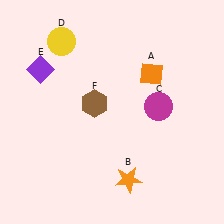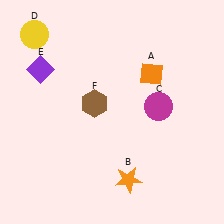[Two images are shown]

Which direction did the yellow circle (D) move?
The yellow circle (D) moved left.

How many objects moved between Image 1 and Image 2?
1 object moved between the two images.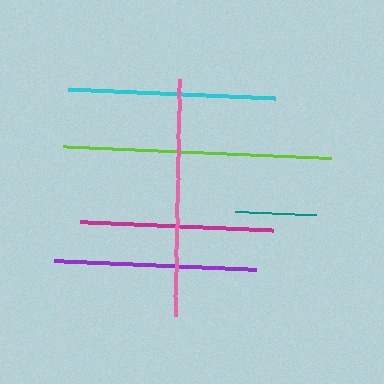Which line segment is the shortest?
The teal line is the shortest at approximately 82 pixels.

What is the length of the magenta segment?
The magenta segment is approximately 194 pixels long.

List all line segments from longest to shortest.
From longest to shortest: lime, pink, cyan, purple, magenta, teal.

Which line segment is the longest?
The lime line is the longest at approximately 268 pixels.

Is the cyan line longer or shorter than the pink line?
The pink line is longer than the cyan line.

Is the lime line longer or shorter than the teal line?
The lime line is longer than the teal line.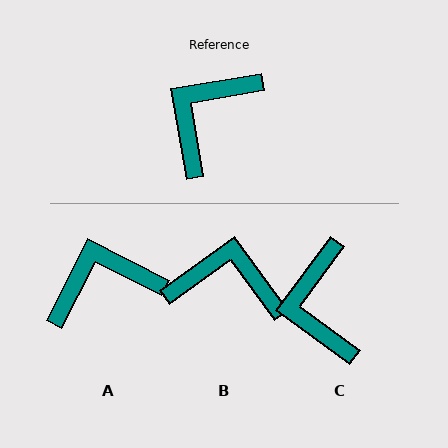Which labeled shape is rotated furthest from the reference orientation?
B, about 63 degrees away.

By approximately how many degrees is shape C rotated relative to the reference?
Approximately 44 degrees counter-clockwise.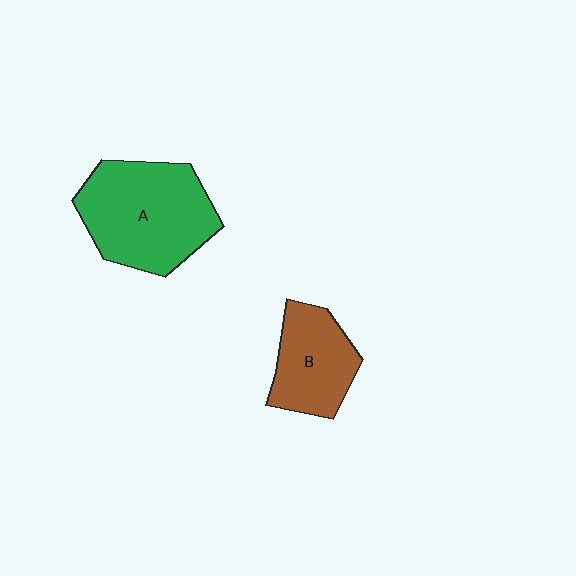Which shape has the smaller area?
Shape B (brown).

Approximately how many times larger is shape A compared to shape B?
Approximately 1.6 times.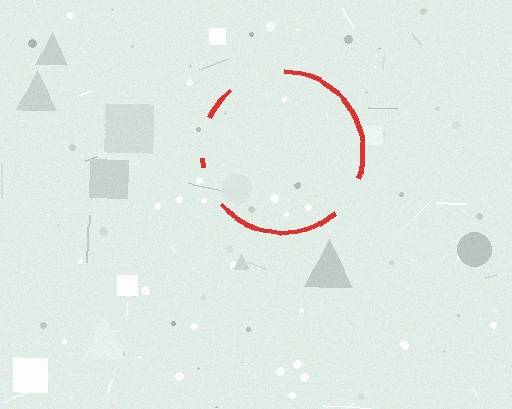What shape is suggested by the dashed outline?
The dashed outline suggests a circle.